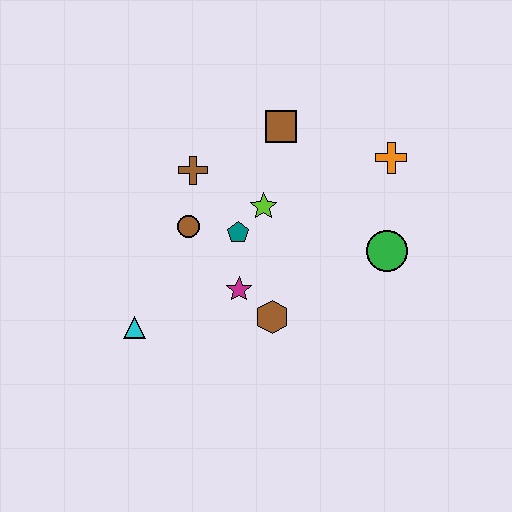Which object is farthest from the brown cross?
The green circle is farthest from the brown cross.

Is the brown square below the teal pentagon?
No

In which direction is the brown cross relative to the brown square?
The brown cross is to the left of the brown square.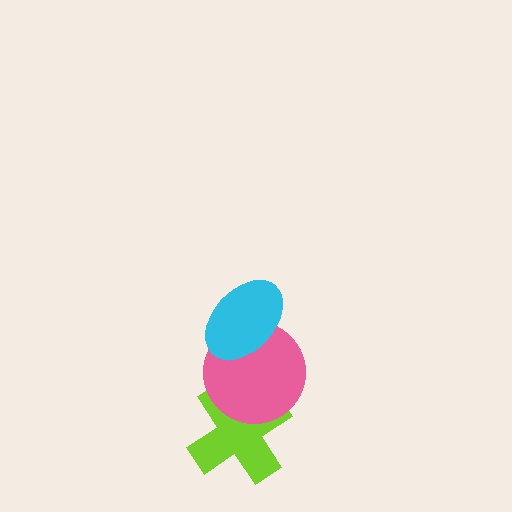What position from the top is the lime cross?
The lime cross is 3rd from the top.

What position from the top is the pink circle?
The pink circle is 2nd from the top.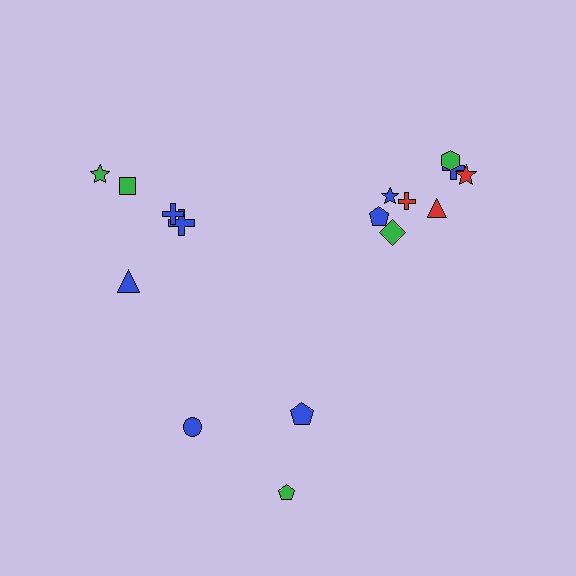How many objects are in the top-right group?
There are 8 objects.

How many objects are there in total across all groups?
There are 16 objects.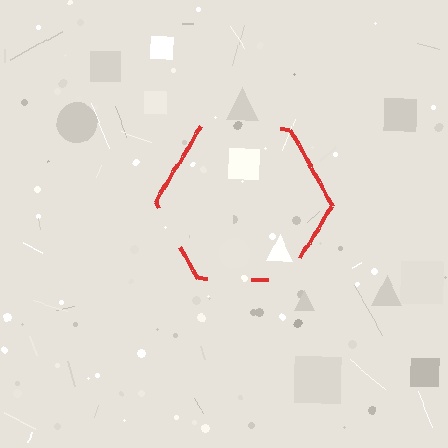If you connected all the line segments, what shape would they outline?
They would outline a hexagon.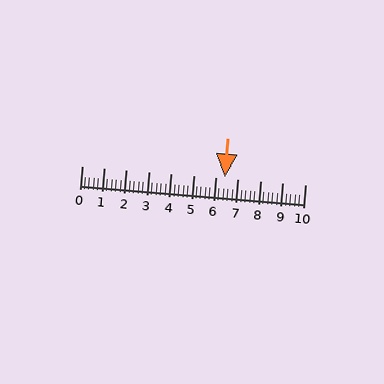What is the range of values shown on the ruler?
The ruler shows values from 0 to 10.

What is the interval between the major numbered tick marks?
The major tick marks are spaced 1 units apart.